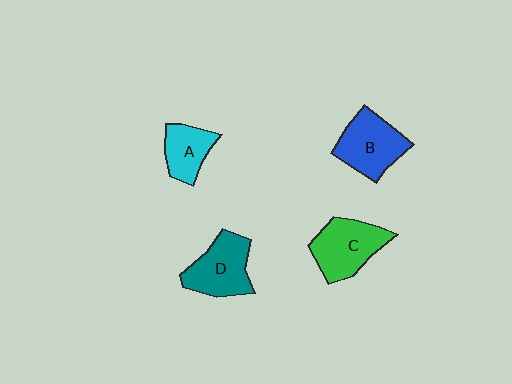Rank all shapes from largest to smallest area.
From largest to smallest: C (green), B (blue), D (teal), A (cyan).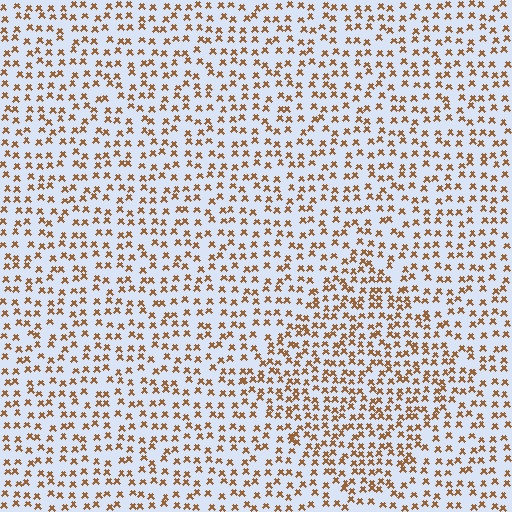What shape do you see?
I see a diamond.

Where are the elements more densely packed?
The elements are more densely packed inside the diamond boundary.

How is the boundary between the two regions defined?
The boundary is defined by a change in element density (approximately 1.5x ratio). All elements are the same color, size, and shape.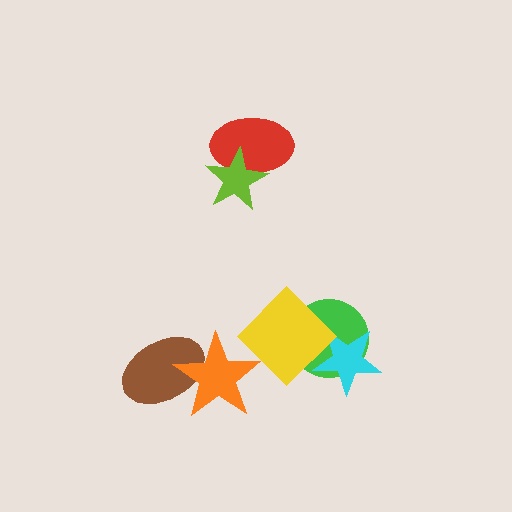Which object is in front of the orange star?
The yellow diamond is in front of the orange star.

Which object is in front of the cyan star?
The yellow diamond is in front of the cyan star.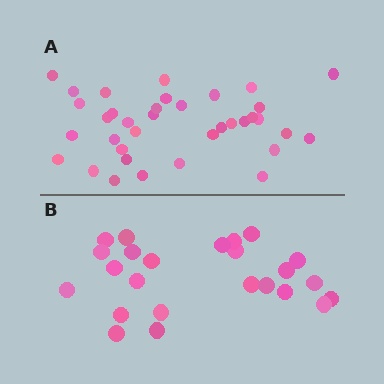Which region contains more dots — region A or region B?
Region A (the top region) has more dots.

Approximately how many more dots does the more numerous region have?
Region A has roughly 12 or so more dots than region B.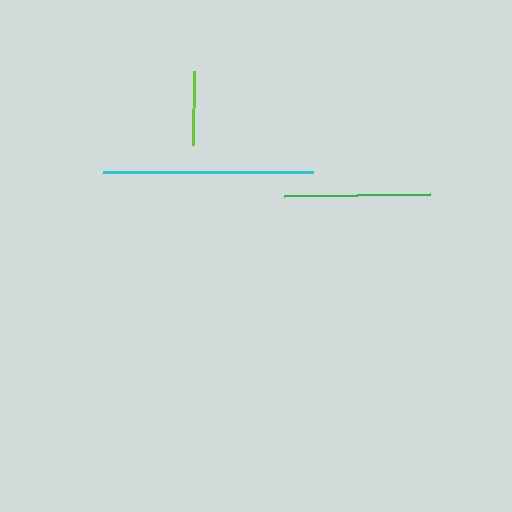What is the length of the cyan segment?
The cyan segment is approximately 210 pixels long.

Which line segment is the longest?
The cyan line is the longest at approximately 210 pixels.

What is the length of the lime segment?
The lime segment is approximately 74 pixels long.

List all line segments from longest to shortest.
From longest to shortest: cyan, green, lime.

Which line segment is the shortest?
The lime line is the shortest at approximately 74 pixels.